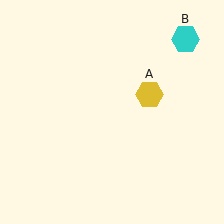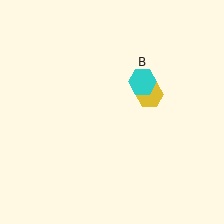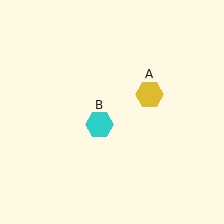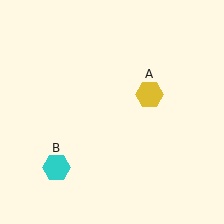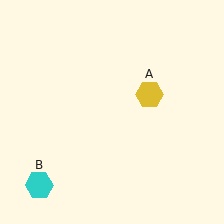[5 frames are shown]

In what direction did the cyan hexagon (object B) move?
The cyan hexagon (object B) moved down and to the left.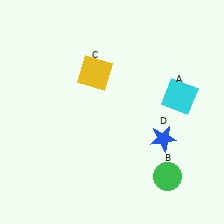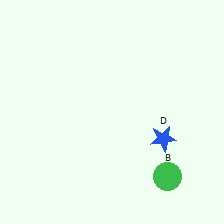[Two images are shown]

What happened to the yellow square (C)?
The yellow square (C) was removed in Image 2. It was in the top-left area of Image 1.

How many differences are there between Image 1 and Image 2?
There are 2 differences between the two images.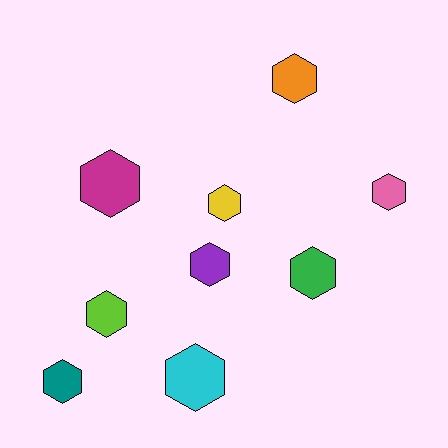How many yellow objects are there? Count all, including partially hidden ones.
There is 1 yellow object.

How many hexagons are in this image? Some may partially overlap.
There are 9 hexagons.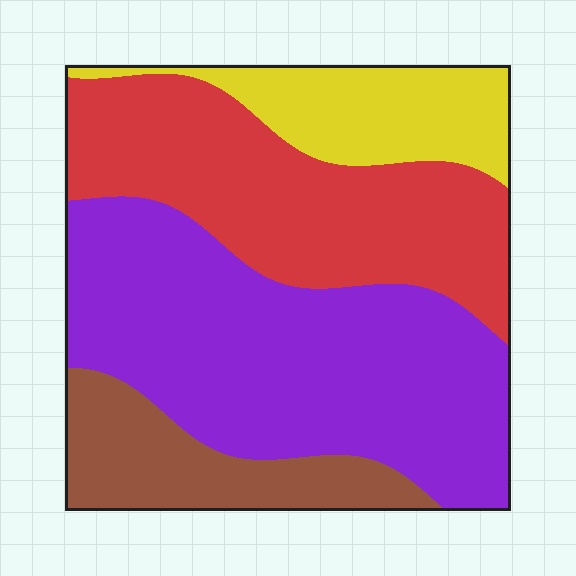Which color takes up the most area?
Purple, at roughly 40%.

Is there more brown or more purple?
Purple.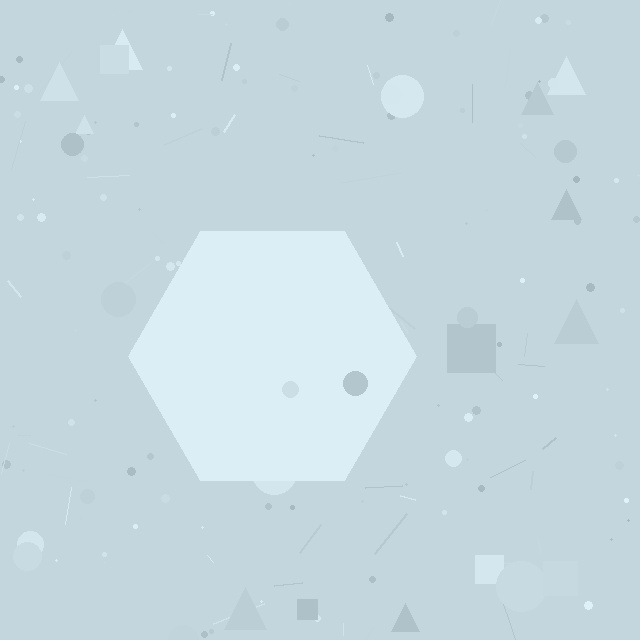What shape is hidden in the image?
A hexagon is hidden in the image.